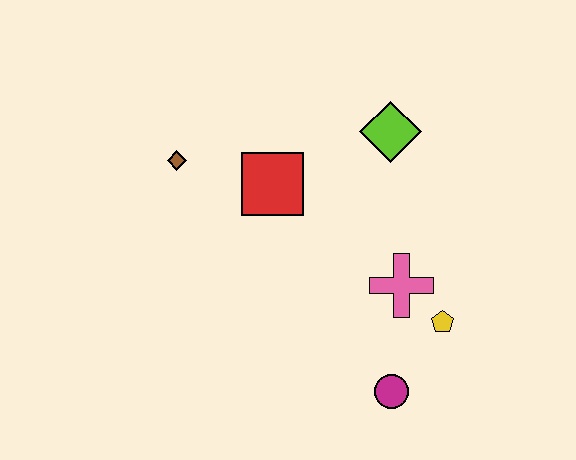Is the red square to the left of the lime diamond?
Yes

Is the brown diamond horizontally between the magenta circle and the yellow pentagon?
No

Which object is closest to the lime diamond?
The red square is closest to the lime diamond.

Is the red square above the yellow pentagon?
Yes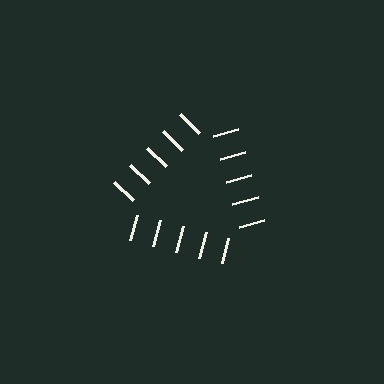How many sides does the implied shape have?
3 sides — the line-ends trace a triangle.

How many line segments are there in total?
15 — 5 along each of the 3 edges.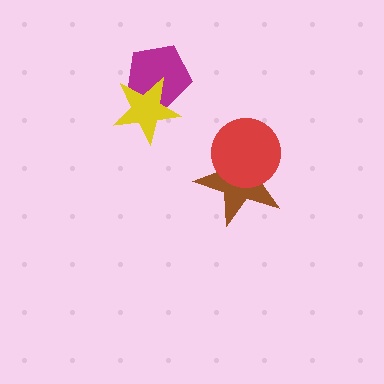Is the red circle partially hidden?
No, no other shape covers it.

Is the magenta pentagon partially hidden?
Yes, it is partially covered by another shape.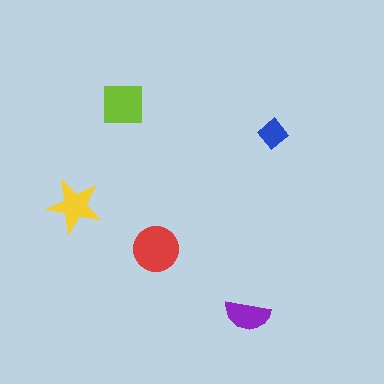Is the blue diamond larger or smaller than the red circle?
Smaller.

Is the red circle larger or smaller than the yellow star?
Larger.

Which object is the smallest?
The blue diamond.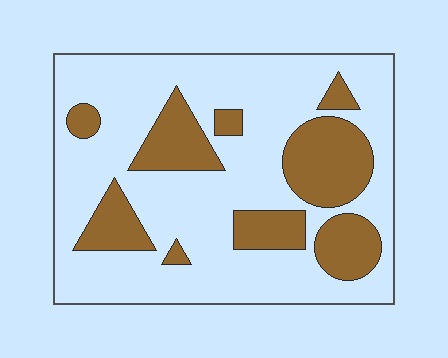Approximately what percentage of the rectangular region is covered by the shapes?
Approximately 30%.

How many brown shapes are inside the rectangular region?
9.